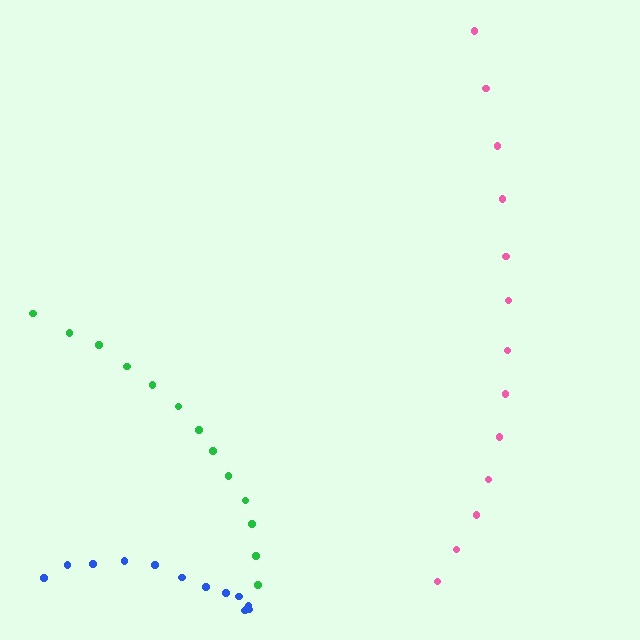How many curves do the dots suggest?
There are 3 distinct paths.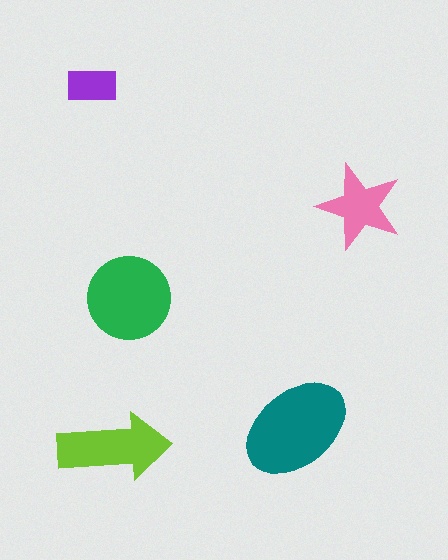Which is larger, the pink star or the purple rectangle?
The pink star.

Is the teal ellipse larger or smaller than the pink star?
Larger.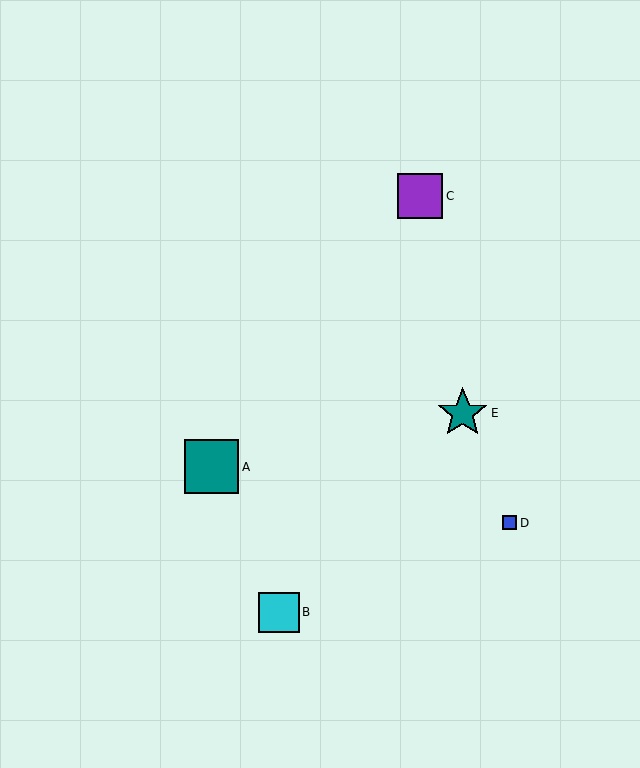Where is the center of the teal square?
The center of the teal square is at (212, 467).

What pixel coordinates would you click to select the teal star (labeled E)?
Click at (463, 413) to select the teal star E.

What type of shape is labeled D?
Shape D is a blue square.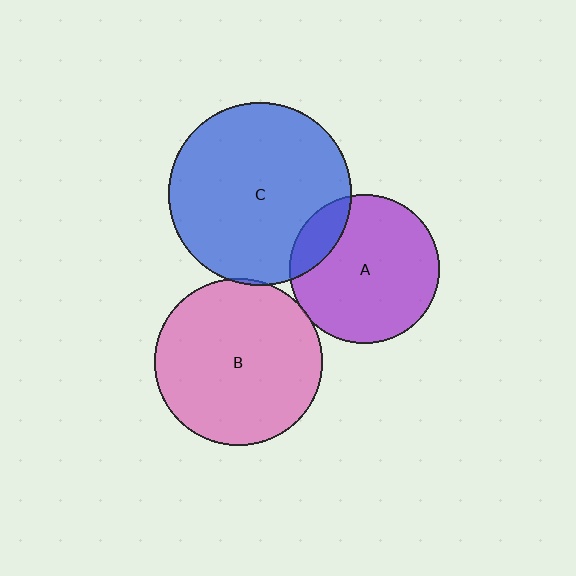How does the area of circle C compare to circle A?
Approximately 1.5 times.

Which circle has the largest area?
Circle C (blue).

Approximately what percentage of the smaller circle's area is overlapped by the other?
Approximately 15%.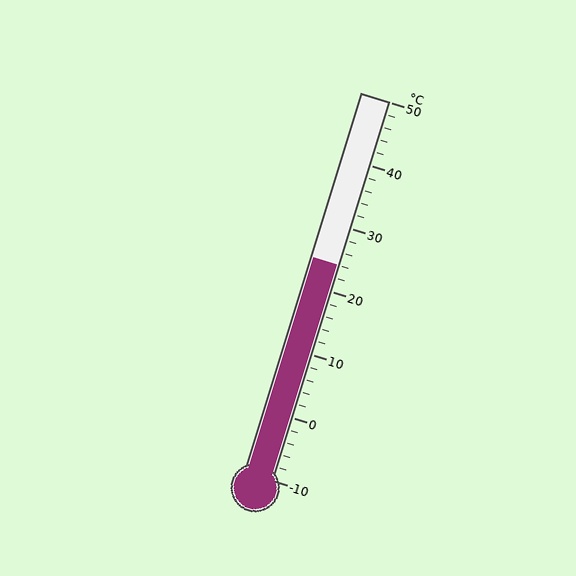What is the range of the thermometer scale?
The thermometer scale ranges from -10°C to 50°C.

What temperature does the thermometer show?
The thermometer shows approximately 24°C.